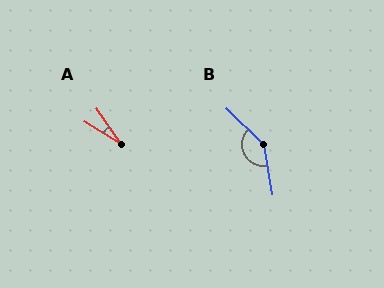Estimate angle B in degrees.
Approximately 144 degrees.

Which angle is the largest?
B, at approximately 144 degrees.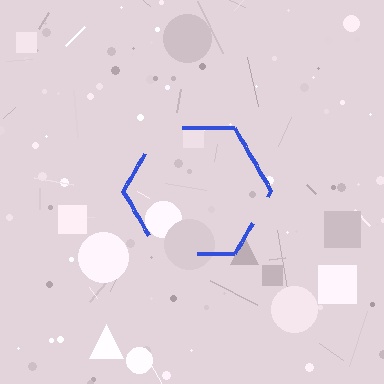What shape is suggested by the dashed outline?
The dashed outline suggests a hexagon.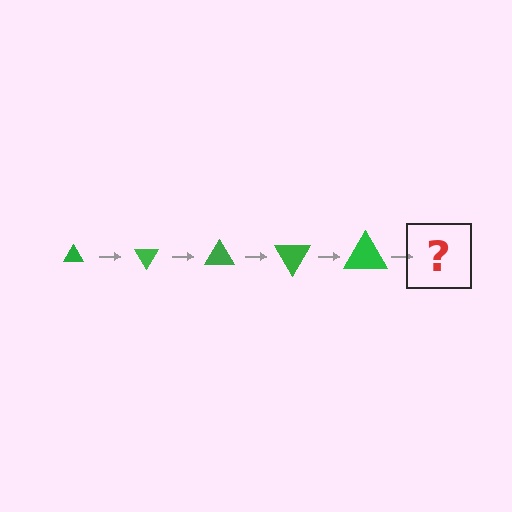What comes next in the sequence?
The next element should be a triangle, larger than the previous one and rotated 300 degrees from the start.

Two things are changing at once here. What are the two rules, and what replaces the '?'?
The two rules are that the triangle grows larger each step and it rotates 60 degrees each step. The '?' should be a triangle, larger than the previous one and rotated 300 degrees from the start.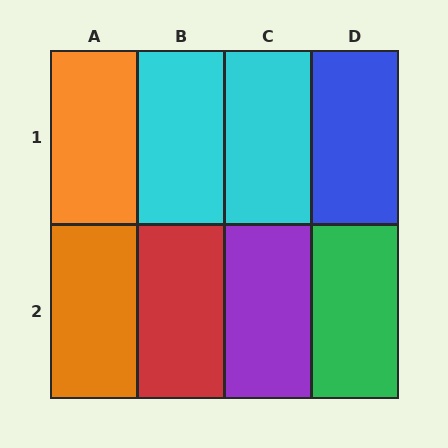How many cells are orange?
2 cells are orange.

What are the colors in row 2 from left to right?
Orange, red, purple, green.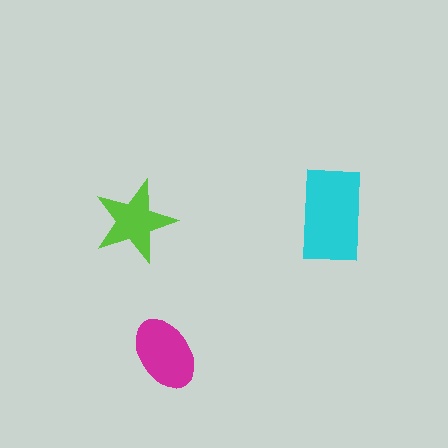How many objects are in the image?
There are 3 objects in the image.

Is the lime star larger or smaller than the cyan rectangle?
Smaller.